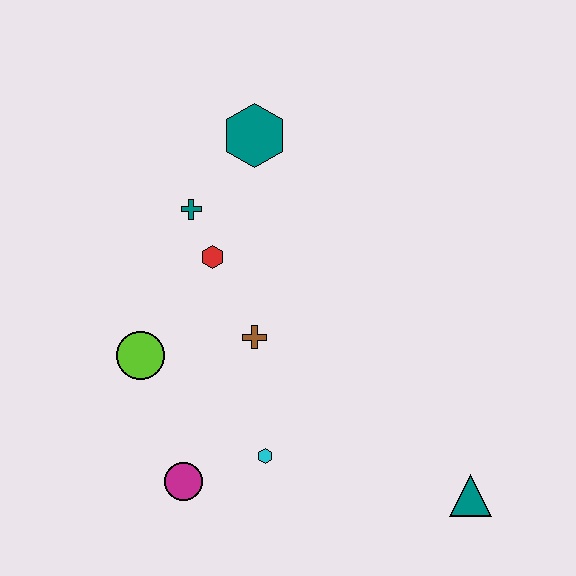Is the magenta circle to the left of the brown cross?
Yes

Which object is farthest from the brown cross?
The teal triangle is farthest from the brown cross.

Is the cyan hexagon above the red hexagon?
No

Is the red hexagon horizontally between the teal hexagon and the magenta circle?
Yes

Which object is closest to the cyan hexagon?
The magenta circle is closest to the cyan hexagon.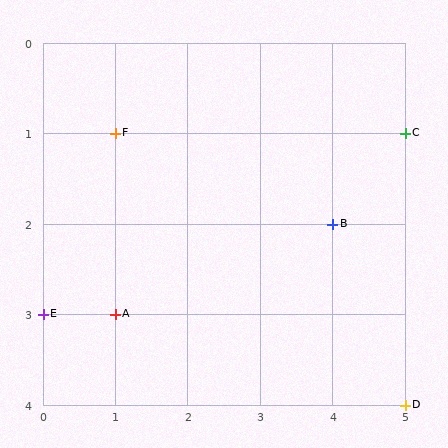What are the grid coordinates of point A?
Point A is at grid coordinates (1, 3).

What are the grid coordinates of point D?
Point D is at grid coordinates (5, 4).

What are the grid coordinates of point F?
Point F is at grid coordinates (1, 1).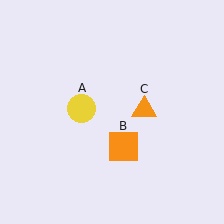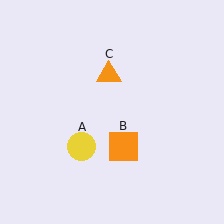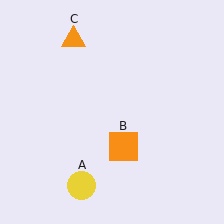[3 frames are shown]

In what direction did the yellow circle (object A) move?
The yellow circle (object A) moved down.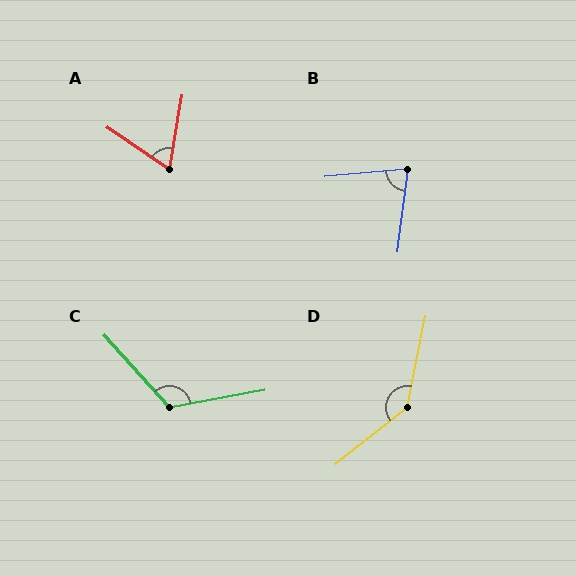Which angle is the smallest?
A, at approximately 66 degrees.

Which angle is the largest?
D, at approximately 140 degrees.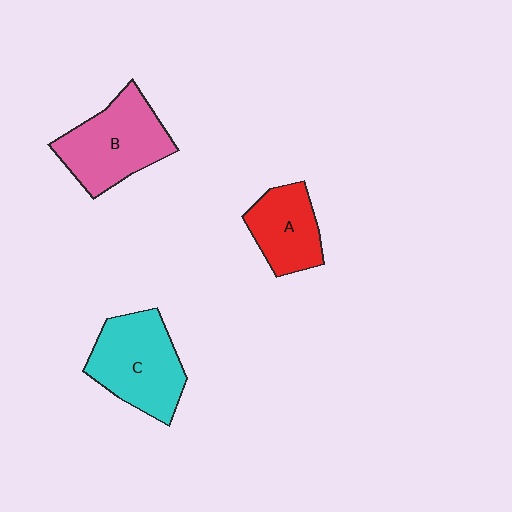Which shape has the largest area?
Shape C (cyan).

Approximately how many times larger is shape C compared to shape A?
Approximately 1.5 times.